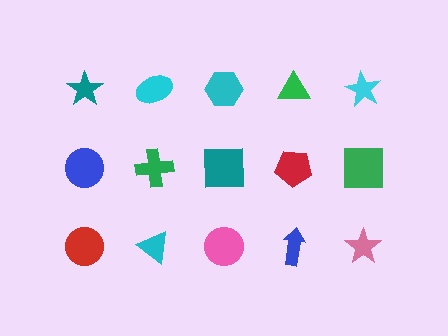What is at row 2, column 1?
A blue circle.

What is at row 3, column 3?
A pink circle.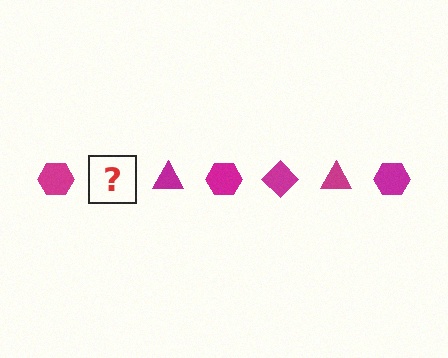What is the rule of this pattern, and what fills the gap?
The rule is that the pattern cycles through hexagon, diamond, triangle shapes in magenta. The gap should be filled with a magenta diamond.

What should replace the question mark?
The question mark should be replaced with a magenta diamond.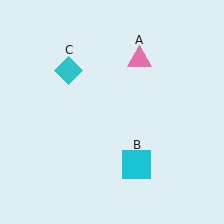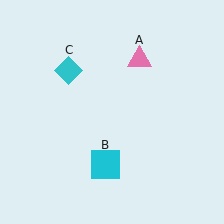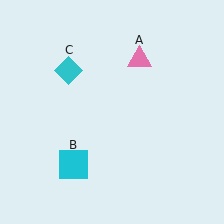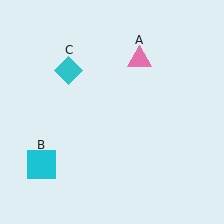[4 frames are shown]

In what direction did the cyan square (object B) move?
The cyan square (object B) moved left.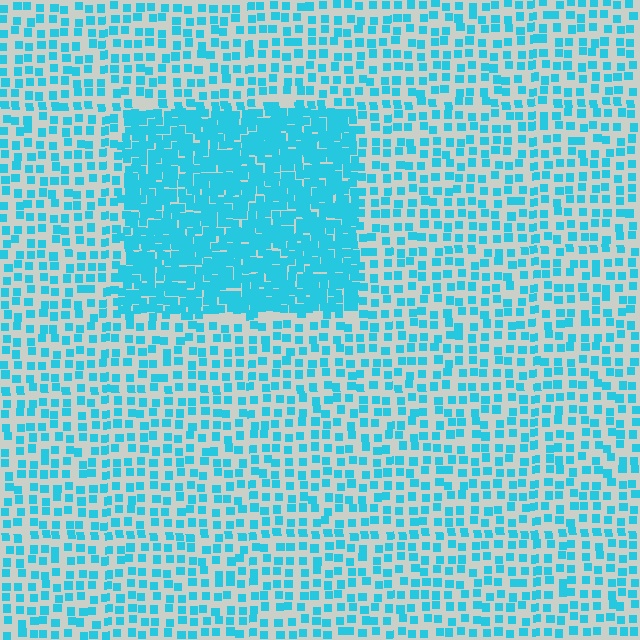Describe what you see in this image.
The image contains small cyan elements arranged at two different densities. A rectangle-shaped region is visible where the elements are more densely packed than the surrounding area.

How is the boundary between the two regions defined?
The boundary is defined by a change in element density (approximately 2.5x ratio). All elements are the same color, size, and shape.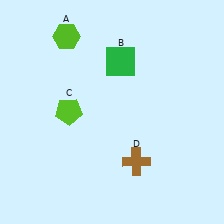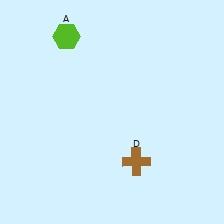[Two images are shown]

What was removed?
The lime pentagon (C), the green square (B) were removed in Image 2.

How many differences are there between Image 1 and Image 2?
There are 2 differences between the two images.